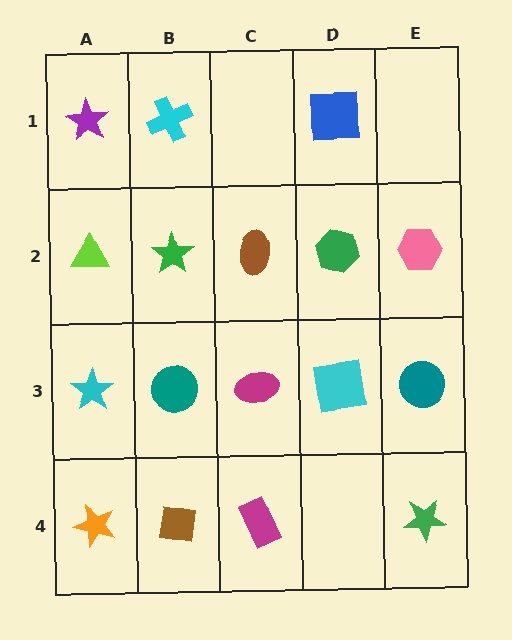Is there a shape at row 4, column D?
No, that cell is empty.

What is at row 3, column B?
A teal circle.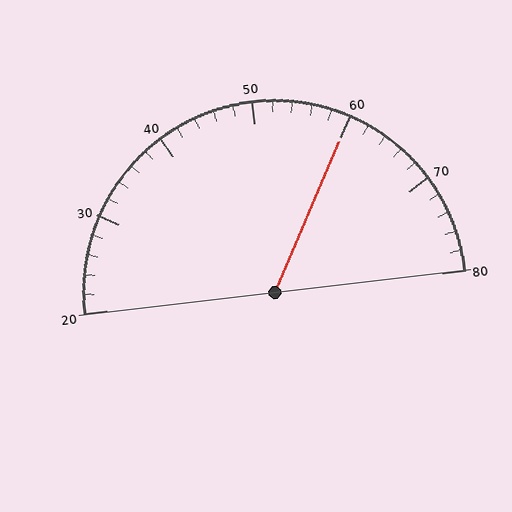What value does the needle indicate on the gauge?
The needle indicates approximately 60.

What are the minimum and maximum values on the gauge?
The gauge ranges from 20 to 80.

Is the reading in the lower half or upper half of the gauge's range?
The reading is in the upper half of the range (20 to 80).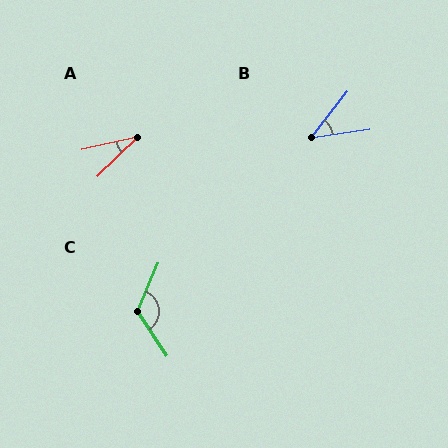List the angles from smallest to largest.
A (32°), B (44°), C (124°).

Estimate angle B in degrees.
Approximately 44 degrees.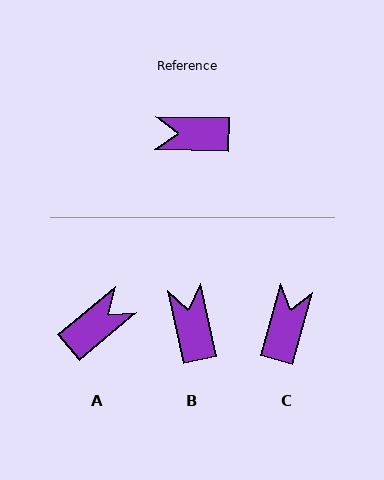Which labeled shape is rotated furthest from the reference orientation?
A, about 139 degrees away.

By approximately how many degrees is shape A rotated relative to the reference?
Approximately 139 degrees clockwise.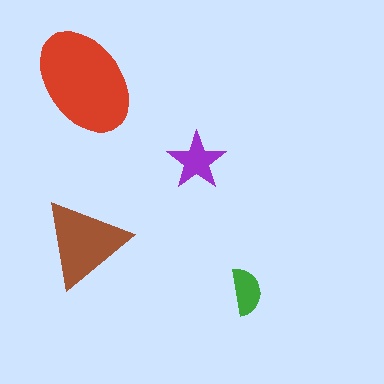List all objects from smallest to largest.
The green semicircle, the purple star, the brown triangle, the red ellipse.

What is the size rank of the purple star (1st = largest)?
3rd.